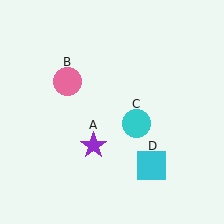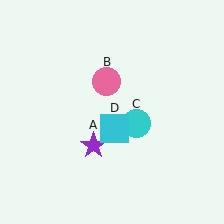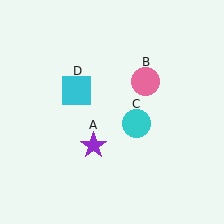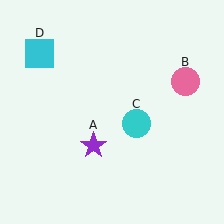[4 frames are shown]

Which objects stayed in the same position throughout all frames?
Purple star (object A) and cyan circle (object C) remained stationary.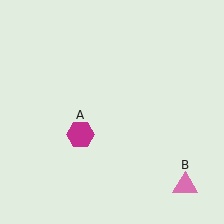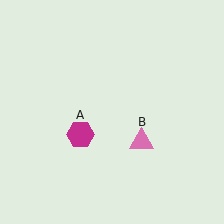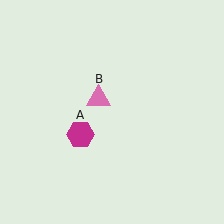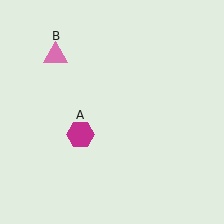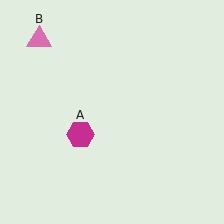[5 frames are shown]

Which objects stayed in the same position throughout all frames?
Magenta hexagon (object A) remained stationary.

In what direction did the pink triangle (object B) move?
The pink triangle (object B) moved up and to the left.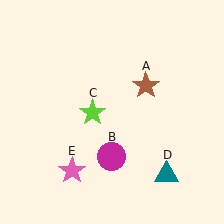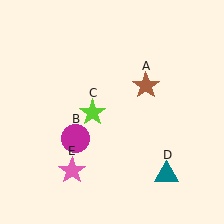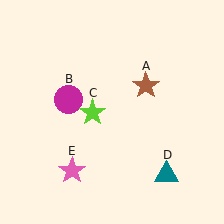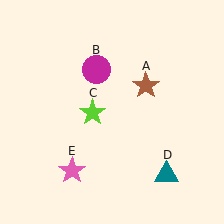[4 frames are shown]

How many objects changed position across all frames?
1 object changed position: magenta circle (object B).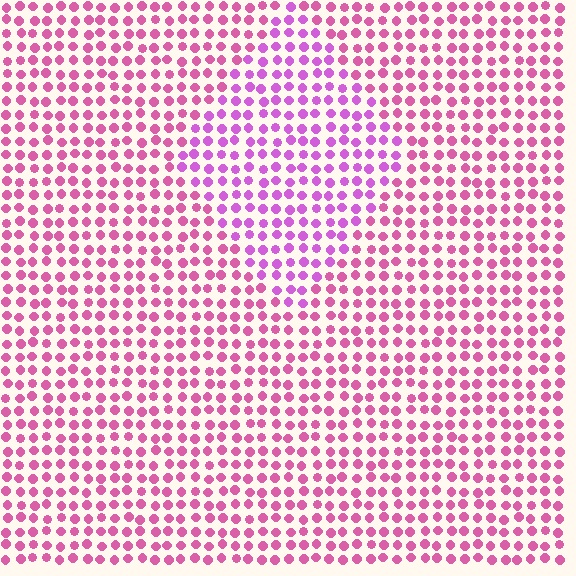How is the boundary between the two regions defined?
The boundary is defined purely by a slight shift in hue (about 28 degrees). Spacing, size, and orientation are identical on both sides.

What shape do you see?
I see a diamond.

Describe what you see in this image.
The image is filled with small pink elements in a uniform arrangement. A diamond-shaped region is visible where the elements are tinted to a slightly different hue, forming a subtle color boundary.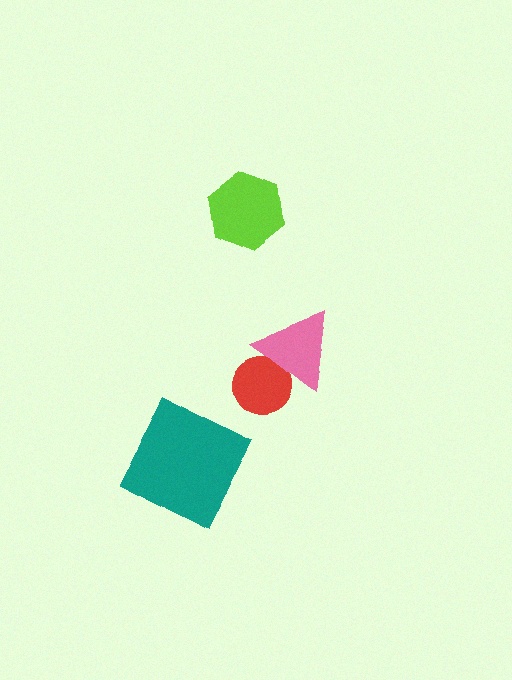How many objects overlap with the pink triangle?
1 object overlaps with the pink triangle.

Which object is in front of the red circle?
The pink triangle is in front of the red circle.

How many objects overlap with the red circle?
1 object overlaps with the red circle.